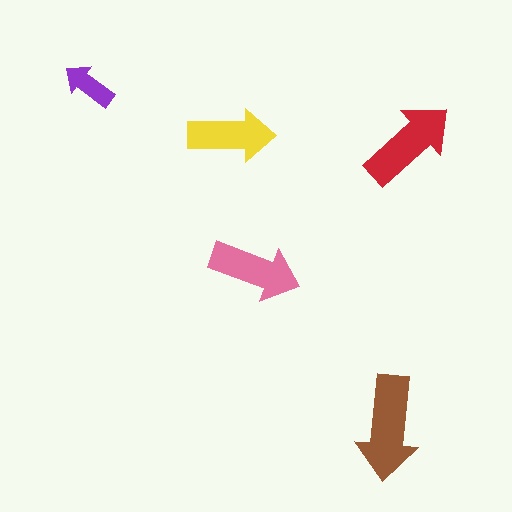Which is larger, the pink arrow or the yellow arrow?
The pink one.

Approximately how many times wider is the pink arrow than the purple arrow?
About 1.5 times wider.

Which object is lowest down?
The brown arrow is bottommost.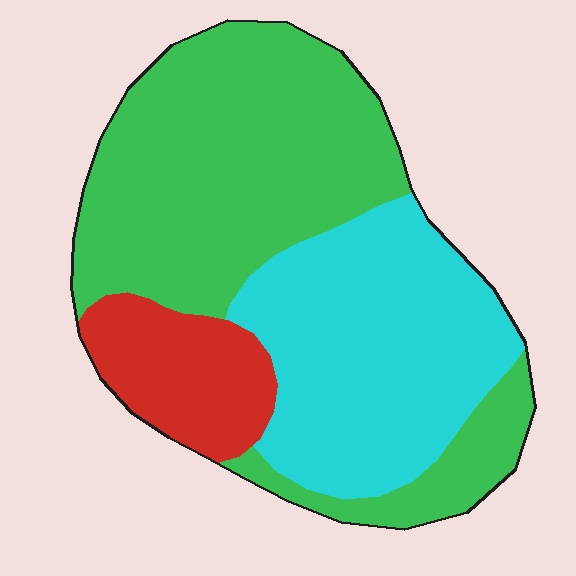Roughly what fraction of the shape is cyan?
Cyan takes up between a third and a half of the shape.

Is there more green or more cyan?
Green.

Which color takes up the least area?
Red, at roughly 15%.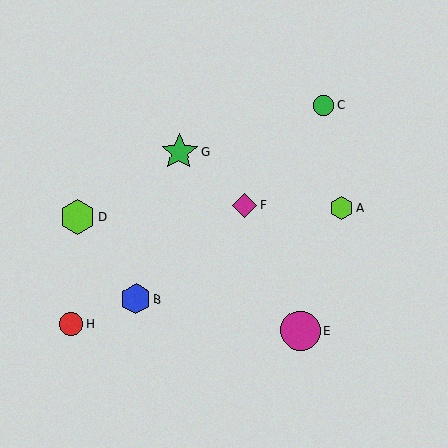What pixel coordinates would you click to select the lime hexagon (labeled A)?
Click at (341, 208) to select the lime hexagon A.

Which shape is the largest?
The magenta circle (labeled E) is the largest.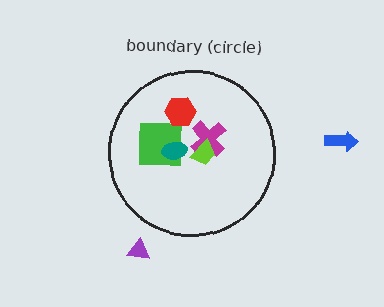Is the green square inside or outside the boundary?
Inside.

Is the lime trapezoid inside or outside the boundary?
Inside.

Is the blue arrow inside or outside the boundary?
Outside.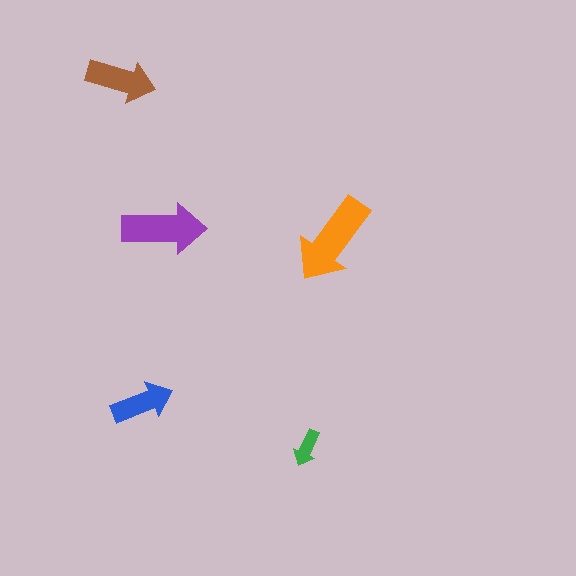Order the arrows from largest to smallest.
the orange one, the purple one, the brown one, the blue one, the green one.